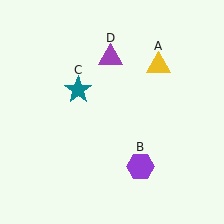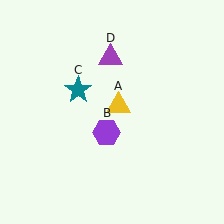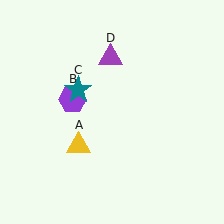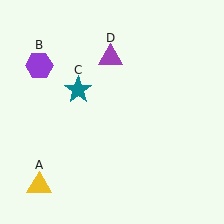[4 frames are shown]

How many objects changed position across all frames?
2 objects changed position: yellow triangle (object A), purple hexagon (object B).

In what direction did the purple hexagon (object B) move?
The purple hexagon (object B) moved up and to the left.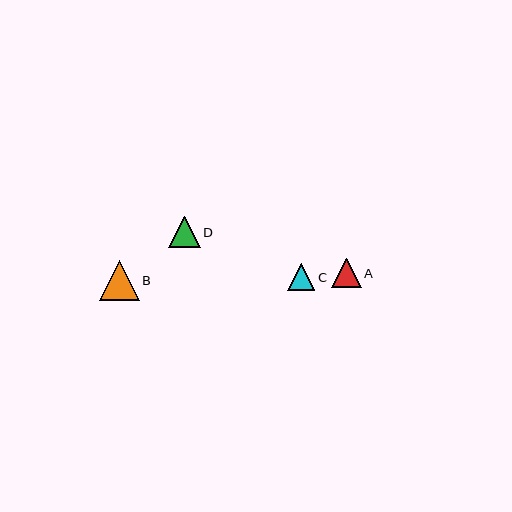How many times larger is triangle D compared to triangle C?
Triangle D is approximately 1.2 times the size of triangle C.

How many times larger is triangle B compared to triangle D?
Triangle B is approximately 1.3 times the size of triangle D.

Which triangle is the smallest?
Triangle C is the smallest with a size of approximately 27 pixels.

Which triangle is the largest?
Triangle B is the largest with a size of approximately 40 pixels.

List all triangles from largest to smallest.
From largest to smallest: B, D, A, C.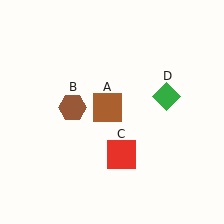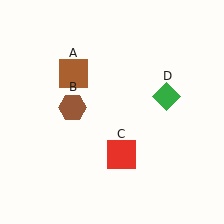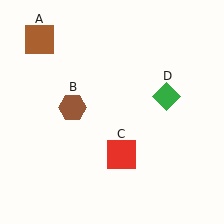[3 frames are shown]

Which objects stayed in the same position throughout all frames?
Brown hexagon (object B) and red square (object C) and green diamond (object D) remained stationary.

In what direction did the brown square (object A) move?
The brown square (object A) moved up and to the left.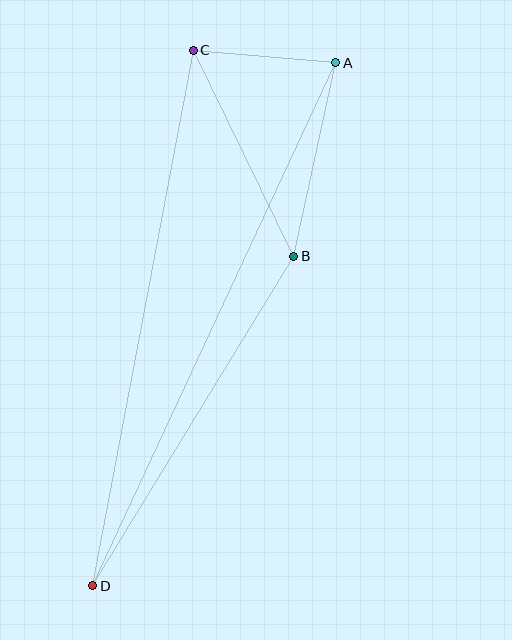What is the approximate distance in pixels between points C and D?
The distance between C and D is approximately 545 pixels.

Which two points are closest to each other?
Points A and C are closest to each other.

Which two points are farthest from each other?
Points A and D are farthest from each other.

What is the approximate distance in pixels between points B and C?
The distance between B and C is approximately 229 pixels.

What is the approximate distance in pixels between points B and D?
The distance between B and D is approximately 386 pixels.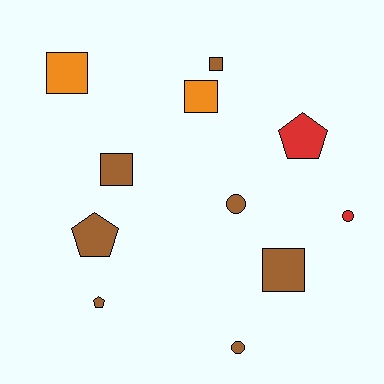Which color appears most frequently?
Brown, with 7 objects.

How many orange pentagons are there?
There are no orange pentagons.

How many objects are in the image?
There are 11 objects.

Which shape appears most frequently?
Square, with 5 objects.